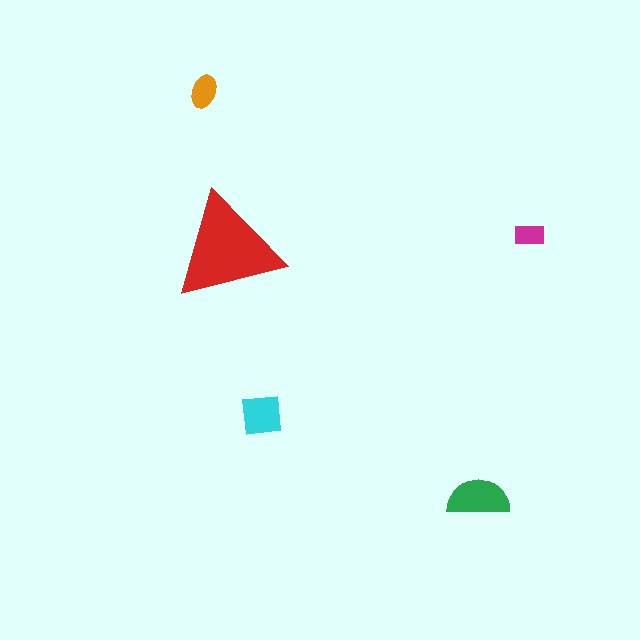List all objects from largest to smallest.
The red triangle, the green semicircle, the cyan square, the orange ellipse, the magenta rectangle.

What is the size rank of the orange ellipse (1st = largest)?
4th.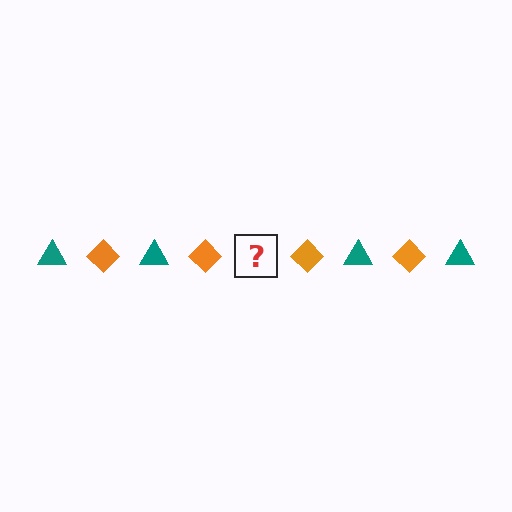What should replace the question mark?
The question mark should be replaced with a teal triangle.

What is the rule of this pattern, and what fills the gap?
The rule is that the pattern alternates between teal triangle and orange diamond. The gap should be filled with a teal triangle.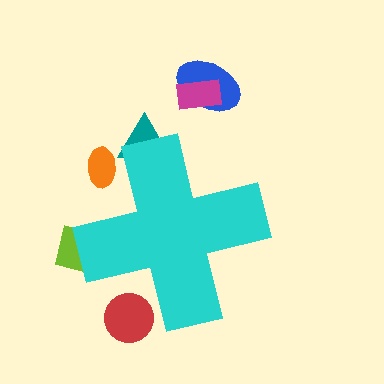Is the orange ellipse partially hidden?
Yes, the orange ellipse is partially hidden behind the cyan cross.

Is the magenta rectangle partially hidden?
No, the magenta rectangle is fully visible.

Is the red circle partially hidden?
Yes, the red circle is partially hidden behind the cyan cross.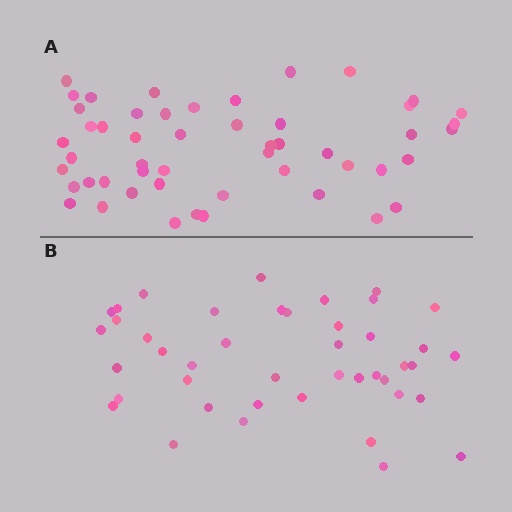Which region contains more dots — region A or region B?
Region A (the top region) has more dots.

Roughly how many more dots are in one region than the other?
Region A has roughly 8 or so more dots than region B.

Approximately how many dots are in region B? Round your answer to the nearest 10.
About 40 dots. (The exact count is 43, which rounds to 40.)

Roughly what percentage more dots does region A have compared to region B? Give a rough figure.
About 20% more.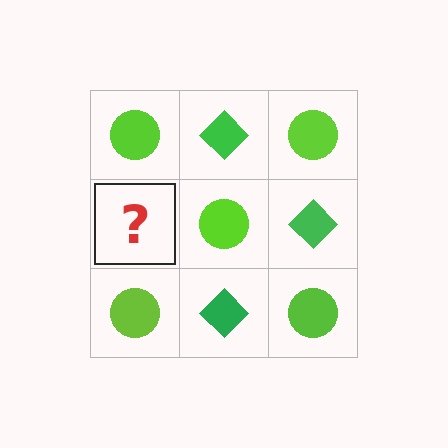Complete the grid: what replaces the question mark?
The question mark should be replaced with a green diamond.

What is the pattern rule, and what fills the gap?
The rule is that it alternates lime circle and green diamond in a checkerboard pattern. The gap should be filled with a green diamond.